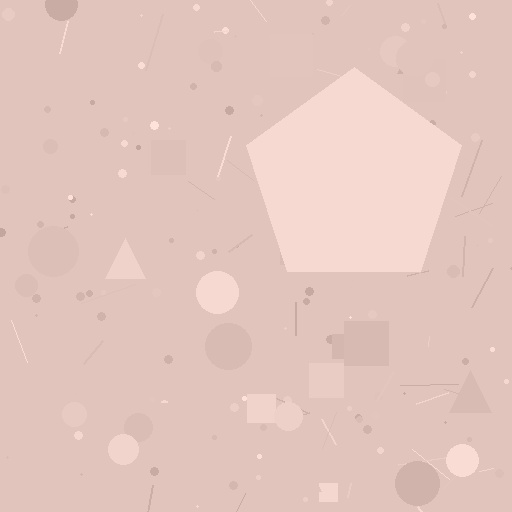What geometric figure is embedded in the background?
A pentagon is embedded in the background.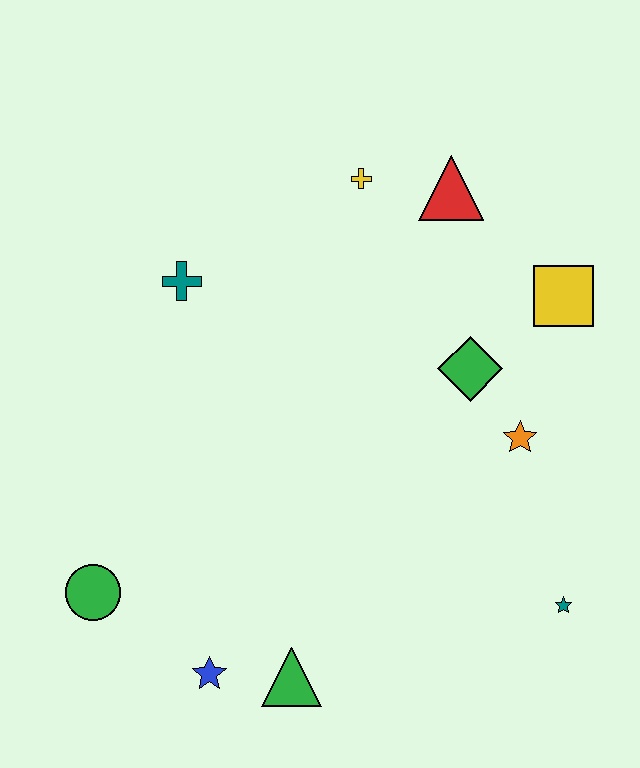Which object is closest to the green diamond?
The orange star is closest to the green diamond.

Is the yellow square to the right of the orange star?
Yes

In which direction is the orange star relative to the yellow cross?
The orange star is below the yellow cross.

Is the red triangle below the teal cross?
No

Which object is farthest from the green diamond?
The green circle is farthest from the green diamond.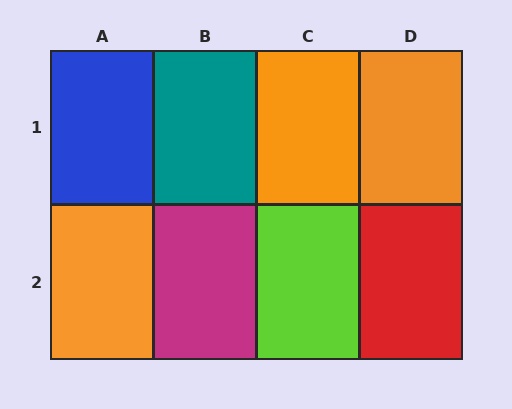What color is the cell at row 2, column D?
Red.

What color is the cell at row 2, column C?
Lime.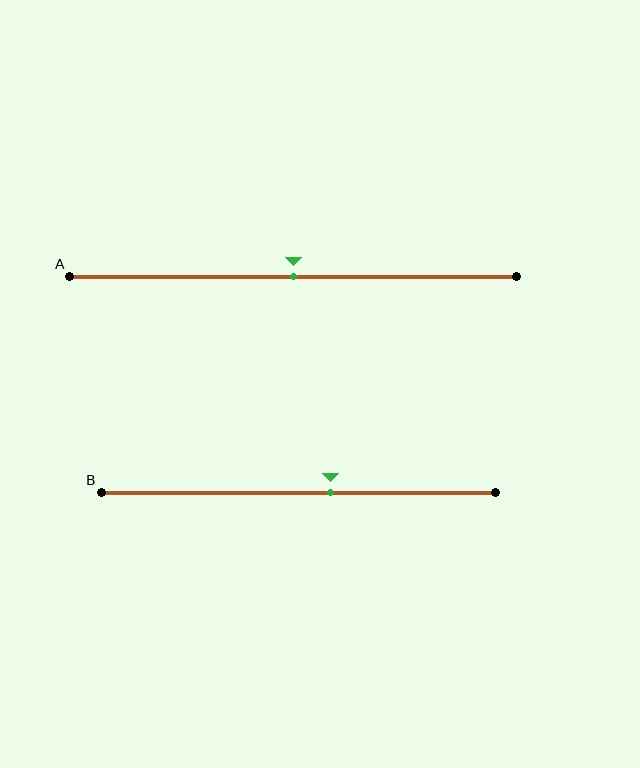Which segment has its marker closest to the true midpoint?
Segment A has its marker closest to the true midpoint.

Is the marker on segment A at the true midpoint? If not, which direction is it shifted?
Yes, the marker on segment A is at the true midpoint.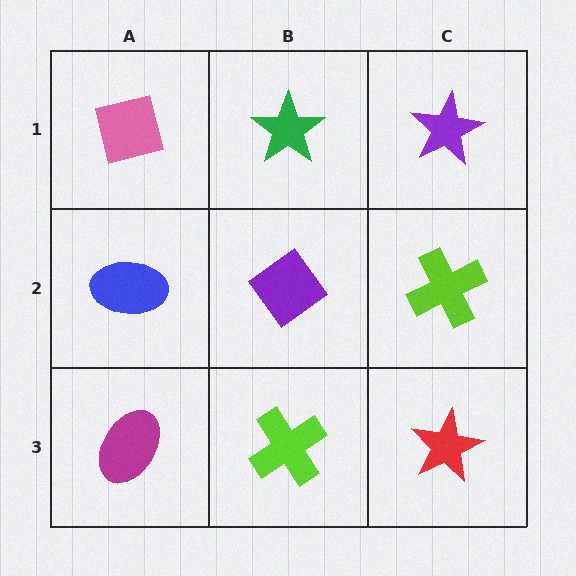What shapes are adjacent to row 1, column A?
A blue ellipse (row 2, column A), a green star (row 1, column B).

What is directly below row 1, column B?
A purple diamond.